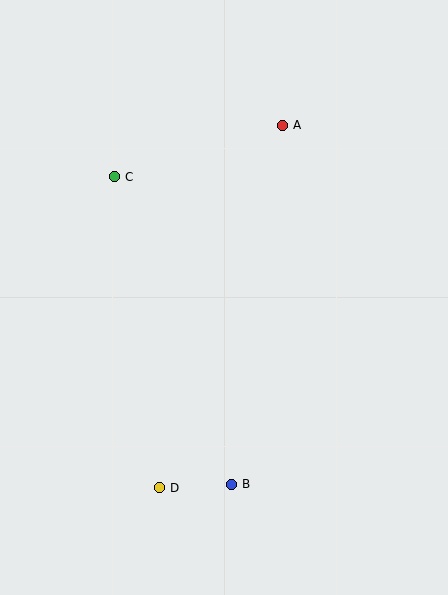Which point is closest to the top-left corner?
Point C is closest to the top-left corner.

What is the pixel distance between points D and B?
The distance between D and B is 72 pixels.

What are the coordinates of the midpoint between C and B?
The midpoint between C and B is at (173, 330).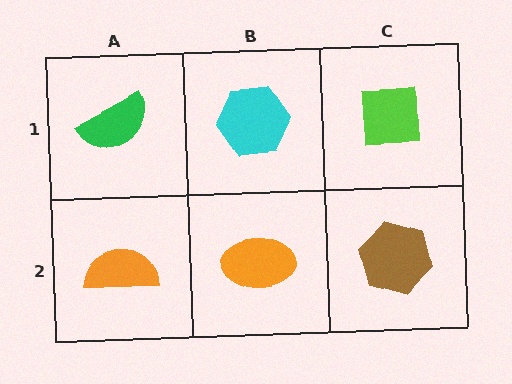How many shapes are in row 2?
3 shapes.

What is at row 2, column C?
A brown hexagon.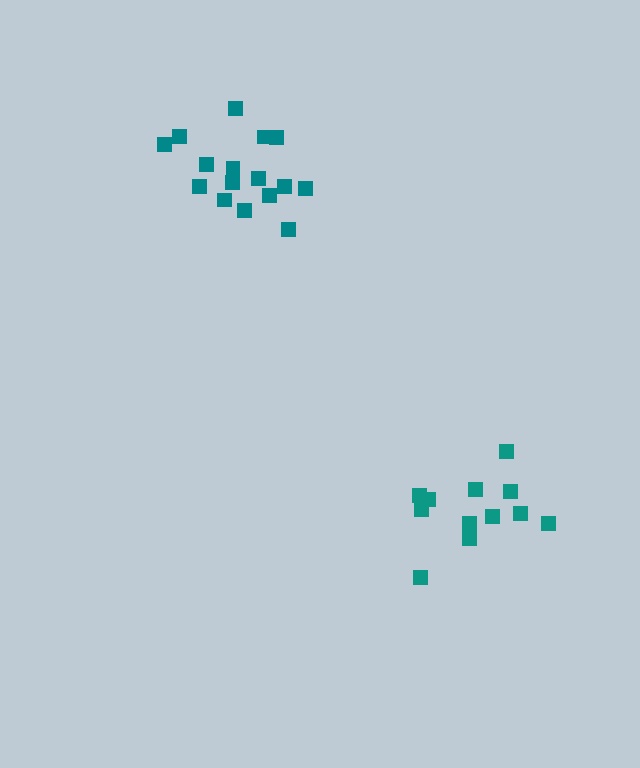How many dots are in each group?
Group 1: 16 dots, Group 2: 12 dots (28 total).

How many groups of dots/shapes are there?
There are 2 groups.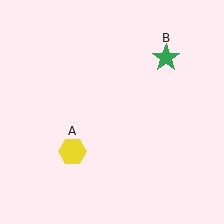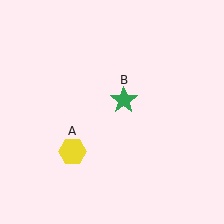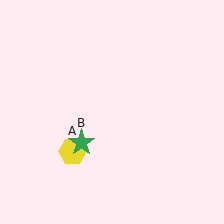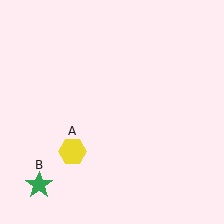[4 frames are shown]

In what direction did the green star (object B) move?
The green star (object B) moved down and to the left.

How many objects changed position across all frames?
1 object changed position: green star (object B).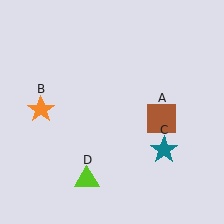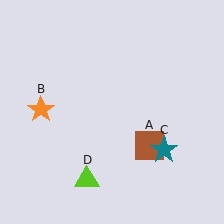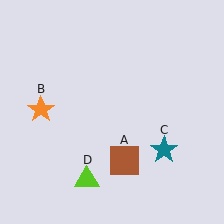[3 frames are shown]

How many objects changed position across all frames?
1 object changed position: brown square (object A).